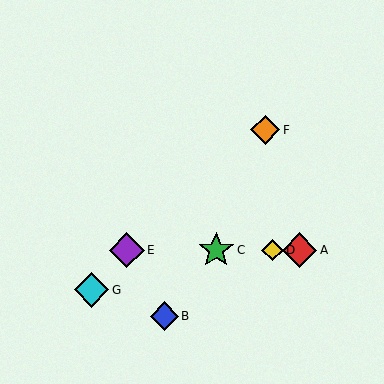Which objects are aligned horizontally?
Objects A, C, D, E are aligned horizontally.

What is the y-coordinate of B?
Object B is at y≈316.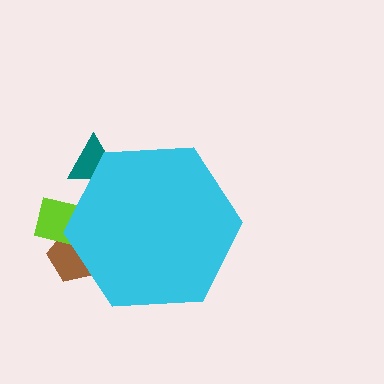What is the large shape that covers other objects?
A cyan hexagon.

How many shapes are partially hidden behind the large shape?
3 shapes are partially hidden.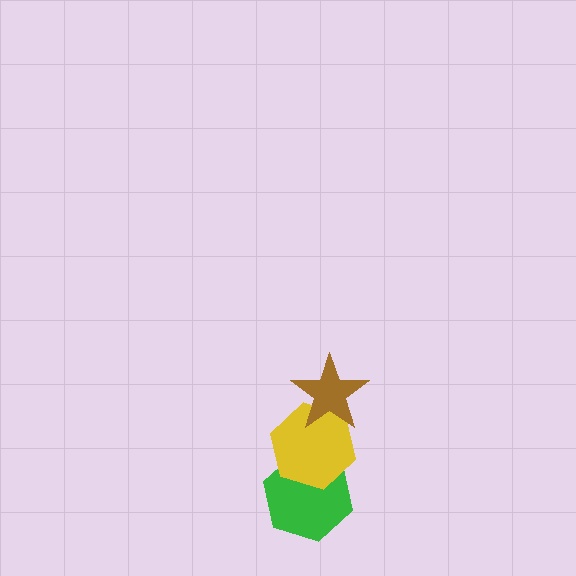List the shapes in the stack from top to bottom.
From top to bottom: the brown star, the yellow hexagon, the green hexagon.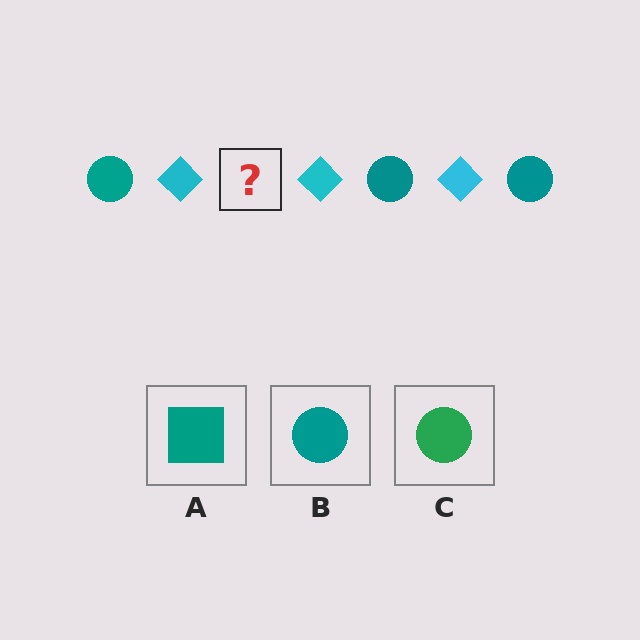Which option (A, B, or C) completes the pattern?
B.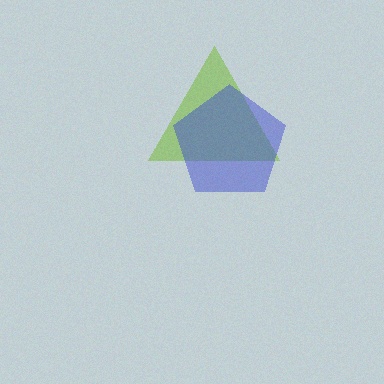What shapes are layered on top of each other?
The layered shapes are: a lime triangle, a blue pentagon.